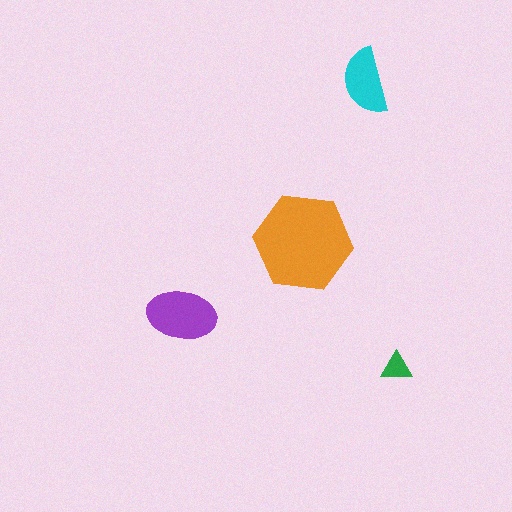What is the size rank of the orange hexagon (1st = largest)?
1st.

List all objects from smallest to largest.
The green triangle, the cyan semicircle, the purple ellipse, the orange hexagon.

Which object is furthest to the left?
The purple ellipse is leftmost.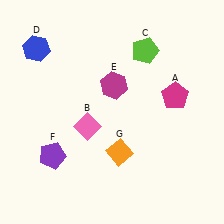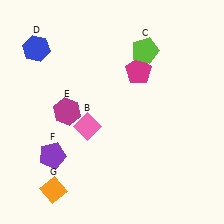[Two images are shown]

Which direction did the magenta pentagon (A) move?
The magenta pentagon (A) moved left.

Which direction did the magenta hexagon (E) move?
The magenta hexagon (E) moved left.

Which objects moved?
The objects that moved are: the magenta pentagon (A), the magenta hexagon (E), the orange diamond (G).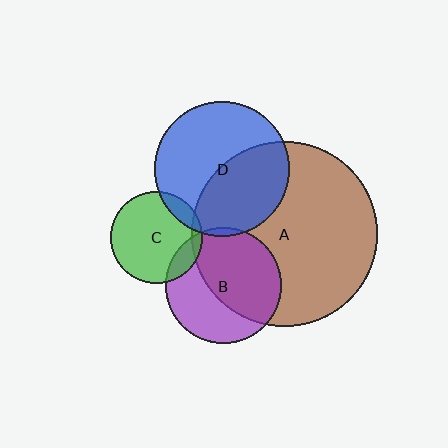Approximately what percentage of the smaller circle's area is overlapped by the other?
Approximately 5%.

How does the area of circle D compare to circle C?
Approximately 2.2 times.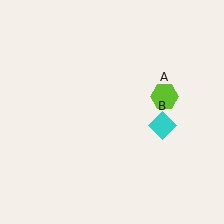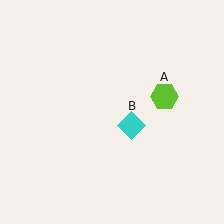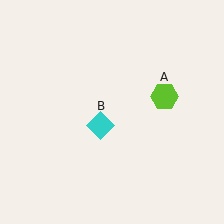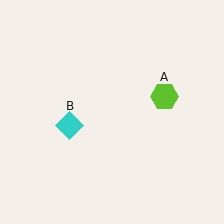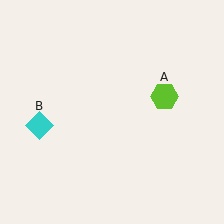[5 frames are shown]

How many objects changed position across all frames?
1 object changed position: cyan diamond (object B).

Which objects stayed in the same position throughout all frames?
Lime hexagon (object A) remained stationary.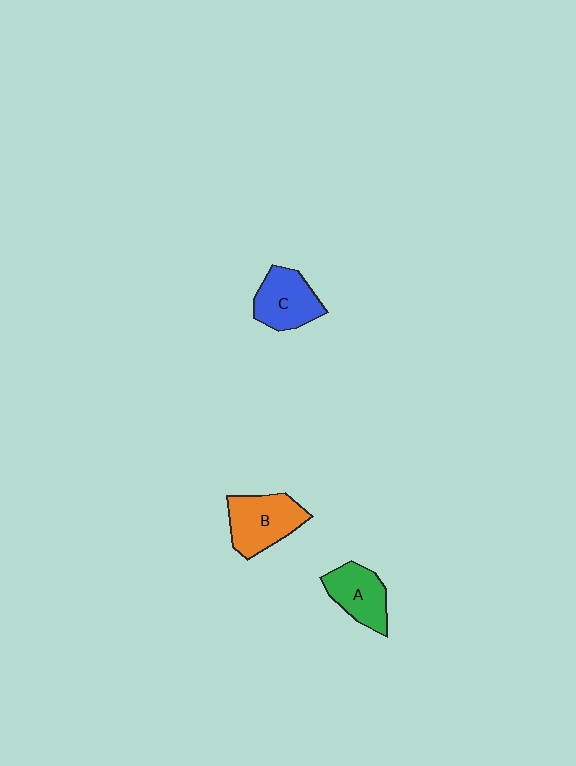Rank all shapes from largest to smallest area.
From largest to smallest: B (orange), C (blue), A (green).